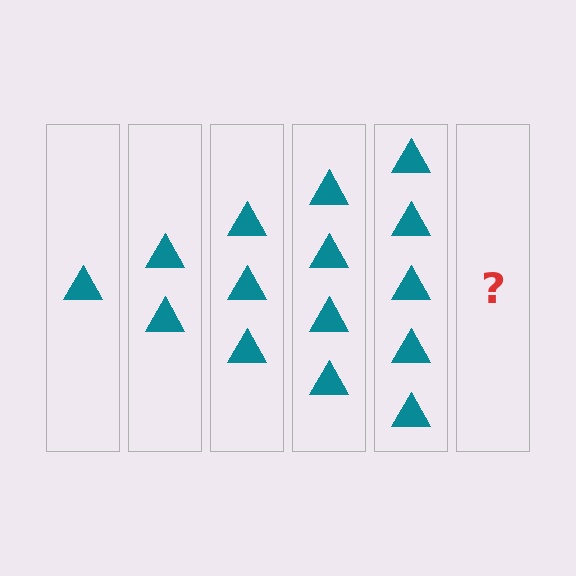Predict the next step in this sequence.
The next step is 6 triangles.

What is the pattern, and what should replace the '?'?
The pattern is that each step adds one more triangle. The '?' should be 6 triangles.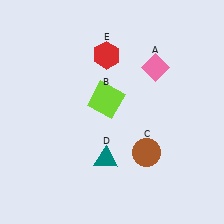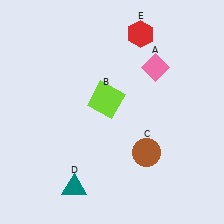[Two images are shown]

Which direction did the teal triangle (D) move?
The teal triangle (D) moved left.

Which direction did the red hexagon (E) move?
The red hexagon (E) moved right.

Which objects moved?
The objects that moved are: the teal triangle (D), the red hexagon (E).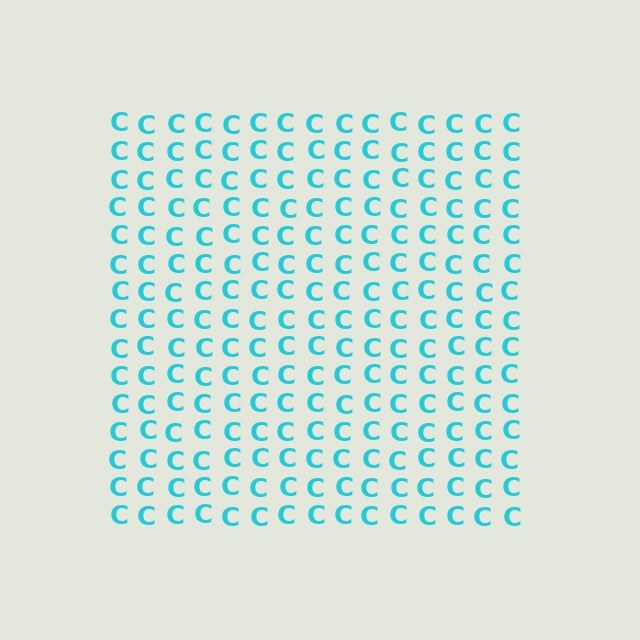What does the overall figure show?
The overall figure shows a square.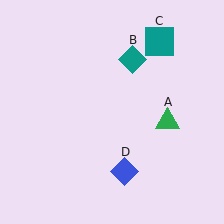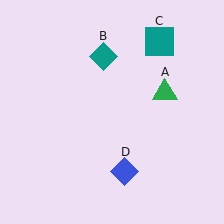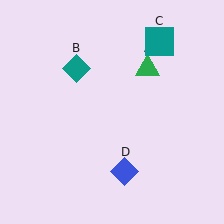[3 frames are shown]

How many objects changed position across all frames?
2 objects changed position: green triangle (object A), teal diamond (object B).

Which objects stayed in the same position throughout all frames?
Teal square (object C) and blue diamond (object D) remained stationary.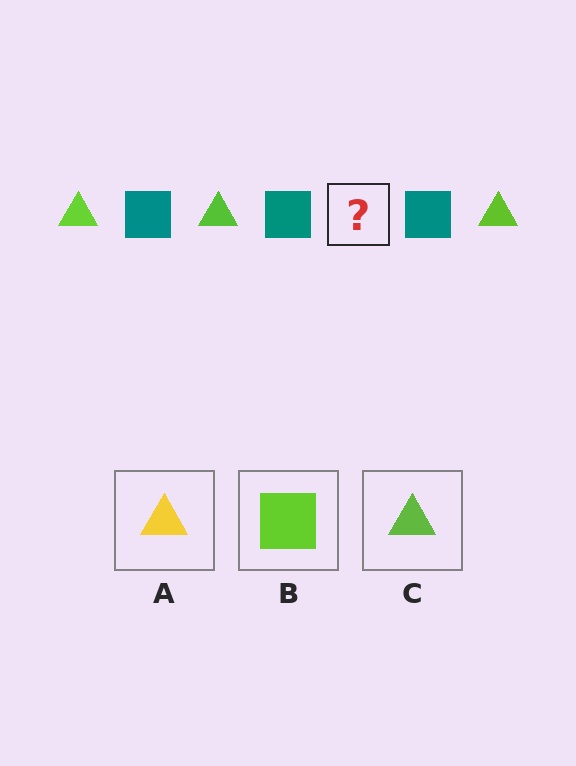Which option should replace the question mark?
Option C.